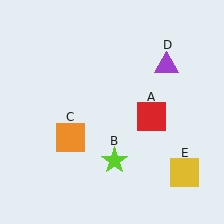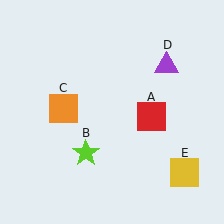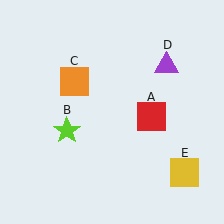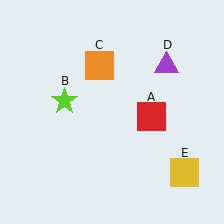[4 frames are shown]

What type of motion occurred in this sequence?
The lime star (object B), orange square (object C) rotated clockwise around the center of the scene.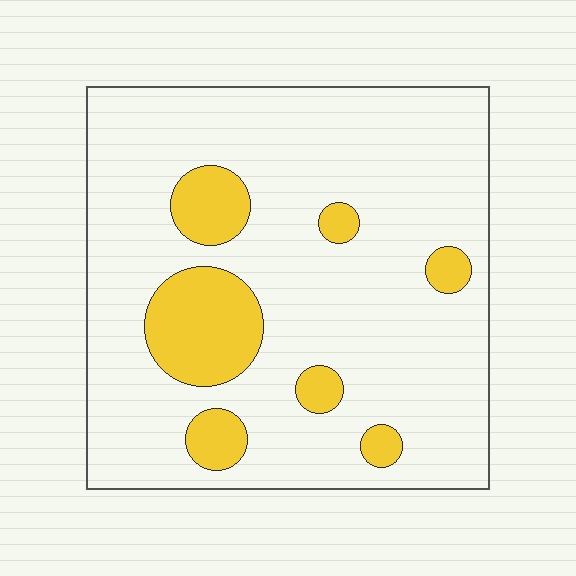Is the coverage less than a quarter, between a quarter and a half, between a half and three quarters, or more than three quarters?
Less than a quarter.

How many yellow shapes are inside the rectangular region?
7.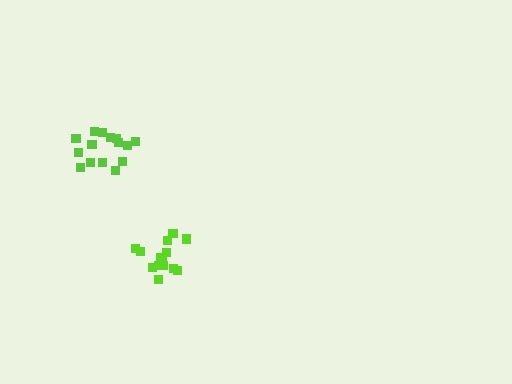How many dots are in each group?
Group 1: 14 dots, Group 2: 15 dots (29 total).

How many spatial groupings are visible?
There are 2 spatial groupings.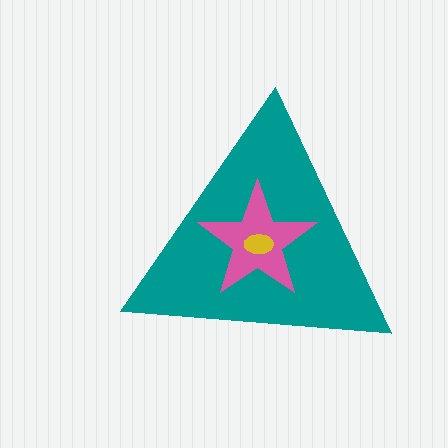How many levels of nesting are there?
3.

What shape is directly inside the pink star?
The yellow ellipse.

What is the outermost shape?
The teal triangle.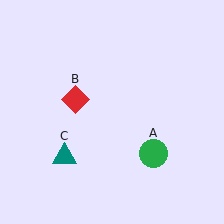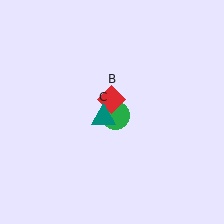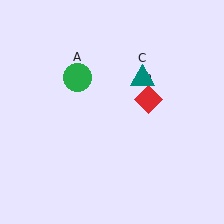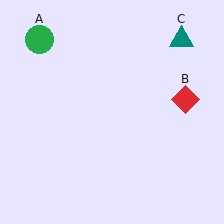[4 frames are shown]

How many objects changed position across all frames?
3 objects changed position: green circle (object A), red diamond (object B), teal triangle (object C).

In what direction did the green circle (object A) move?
The green circle (object A) moved up and to the left.